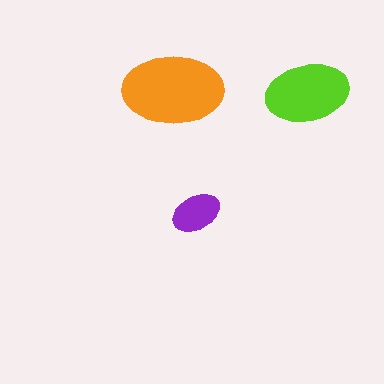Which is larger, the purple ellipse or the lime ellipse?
The lime one.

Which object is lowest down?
The purple ellipse is bottommost.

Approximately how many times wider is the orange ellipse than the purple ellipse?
About 2 times wider.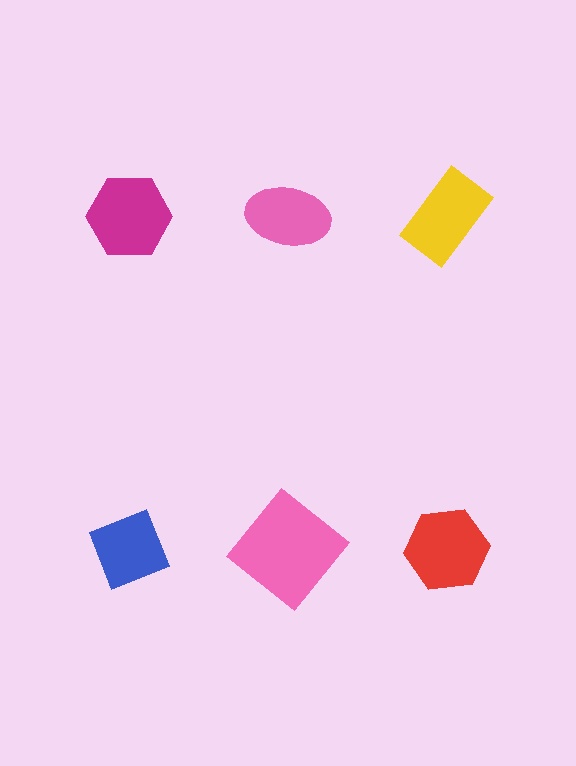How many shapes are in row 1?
3 shapes.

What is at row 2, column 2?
A pink diamond.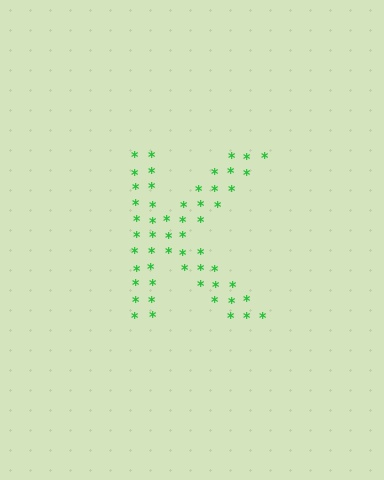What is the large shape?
The large shape is the letter K.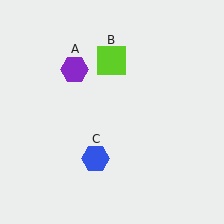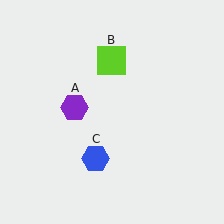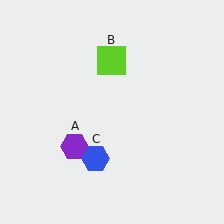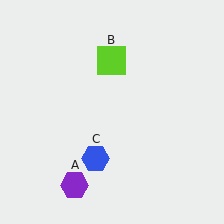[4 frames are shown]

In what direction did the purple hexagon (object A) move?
The purple hexagon (object A) moved down.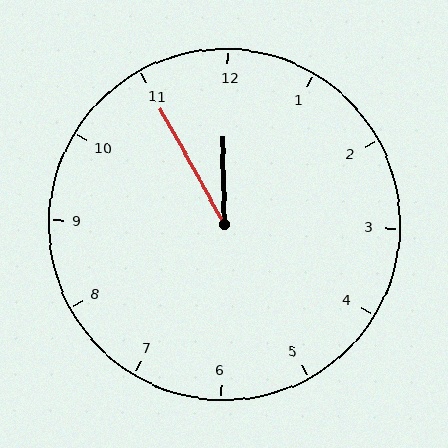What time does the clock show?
11:55.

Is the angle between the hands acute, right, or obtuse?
It is acute.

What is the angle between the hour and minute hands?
Approximately 28 degrees.